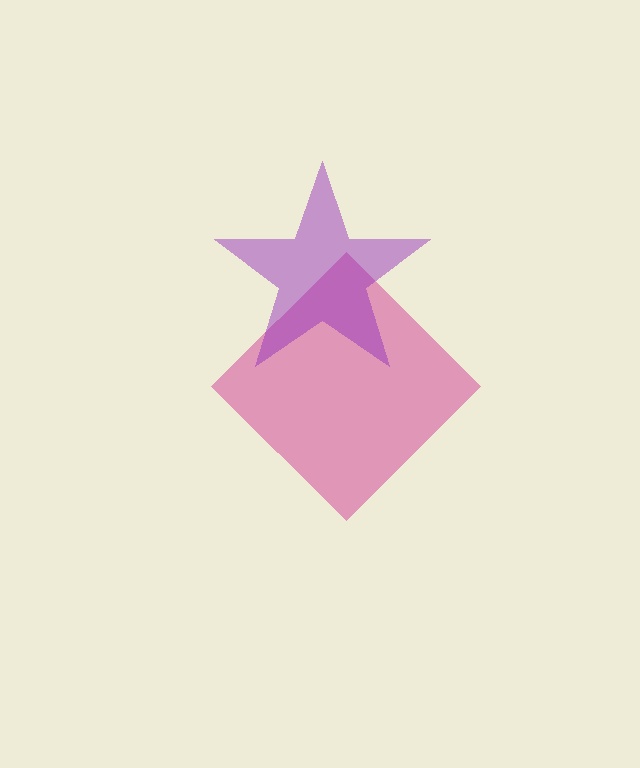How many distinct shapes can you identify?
There are 2 distinct shapes: a magenta diamond, a purple star.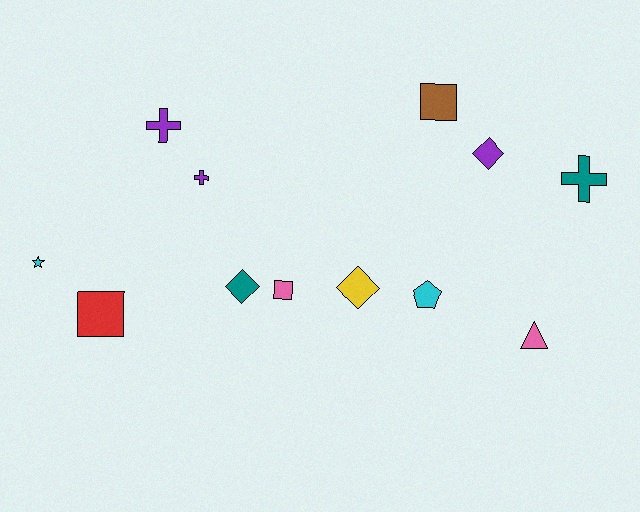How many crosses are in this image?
There are 3 crosses.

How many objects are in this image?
There are 12 objects.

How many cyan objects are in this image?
There are 2 cyan objects.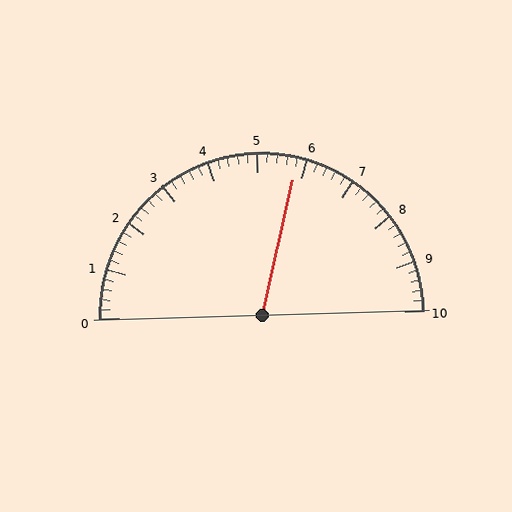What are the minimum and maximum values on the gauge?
The gauge ranges from 0 to 10.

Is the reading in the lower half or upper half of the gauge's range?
The reading is in the upper half of the range (0 to 10).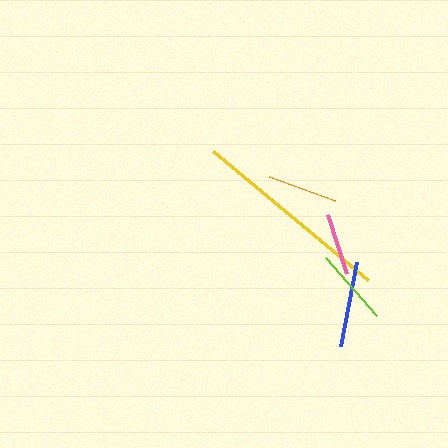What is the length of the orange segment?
The orange segment is approximately 71 pixels long.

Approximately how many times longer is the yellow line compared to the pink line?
The yellow line is approximately 3.3 times the length of the pink line.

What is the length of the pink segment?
The pink segment is approximately 62 pixels long.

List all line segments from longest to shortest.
From longest to shortest: yellow, blue, lime, orange, pink.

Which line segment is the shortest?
The pink line is the shortest at approximately 62 pixels.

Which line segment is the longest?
The yellow line is the longest at approximately 202 pixels.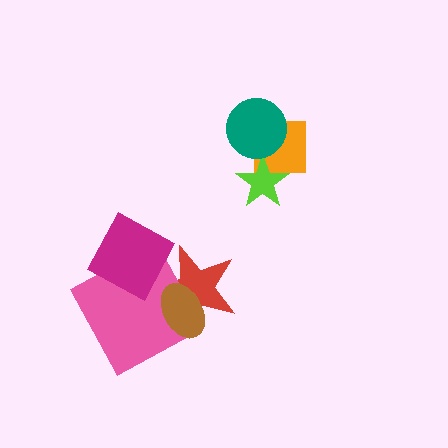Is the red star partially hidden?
Yes, it is partially covered by another shape.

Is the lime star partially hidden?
No, no other shape covers it.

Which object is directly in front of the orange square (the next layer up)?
The lime star is directly in front of the orange square.